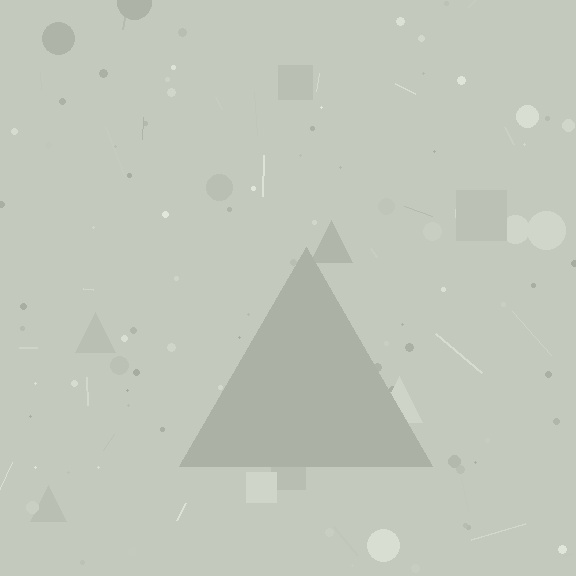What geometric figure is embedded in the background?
A triangle is embedded in the background.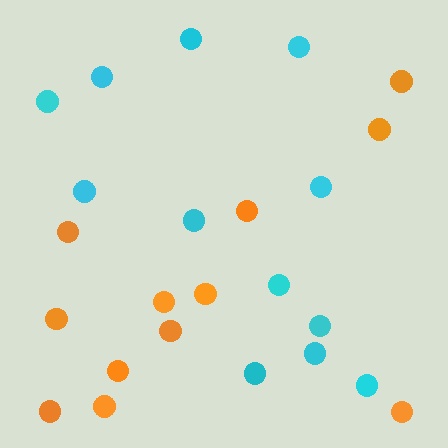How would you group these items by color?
There are 2 groups: one group of orange circles (12) and one group of cyan circles (12).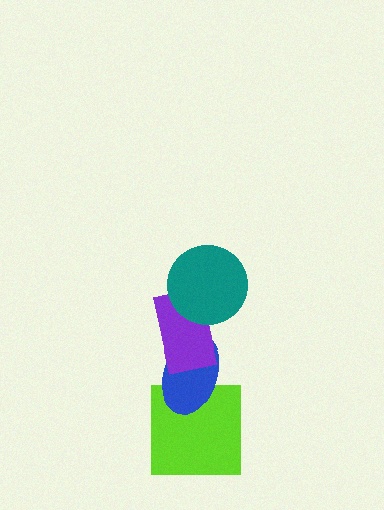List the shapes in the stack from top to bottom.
From top to bottom: the teal circle, the purple rectangle, the blue ellipse, the lime square.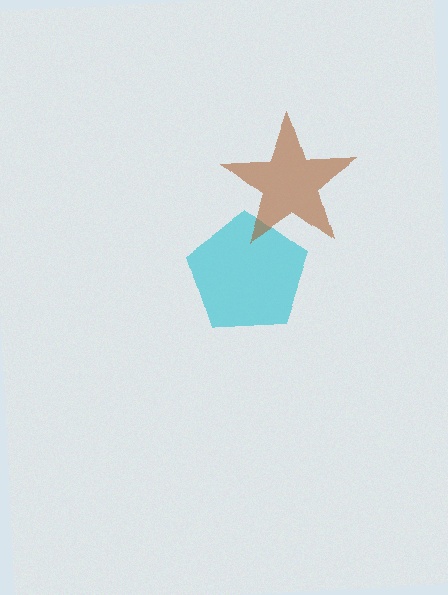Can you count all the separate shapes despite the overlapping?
Yes, there are 2 separate shapes.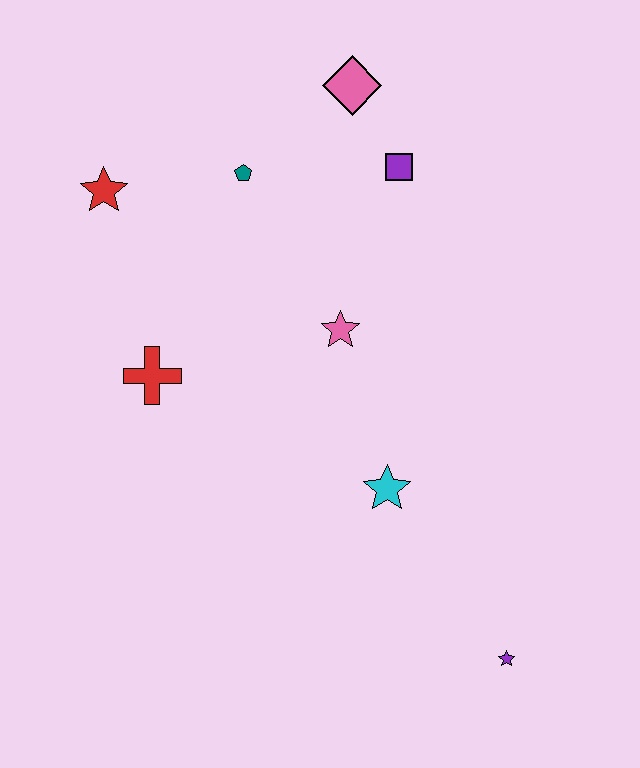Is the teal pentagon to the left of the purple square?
Yes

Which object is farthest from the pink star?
The purple star is farthest from the pink star.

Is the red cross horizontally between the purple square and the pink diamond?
No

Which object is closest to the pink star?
The cyan star is closest to the pink star.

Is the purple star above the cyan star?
No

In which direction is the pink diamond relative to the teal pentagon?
The pink diamond is to the right of the teal pentagon.